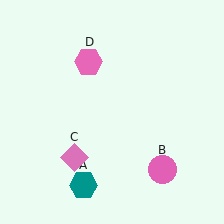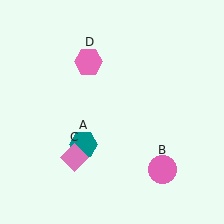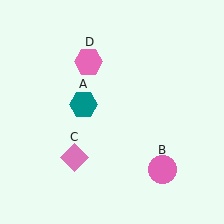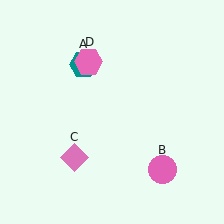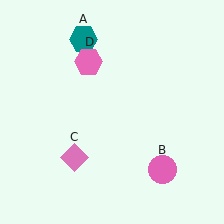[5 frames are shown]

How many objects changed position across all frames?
1 object changed position: teal hexagon (object A).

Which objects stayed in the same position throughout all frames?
Pink circle (object B) and pink diamond (object C) and pink hexagon (object D) remained stationary.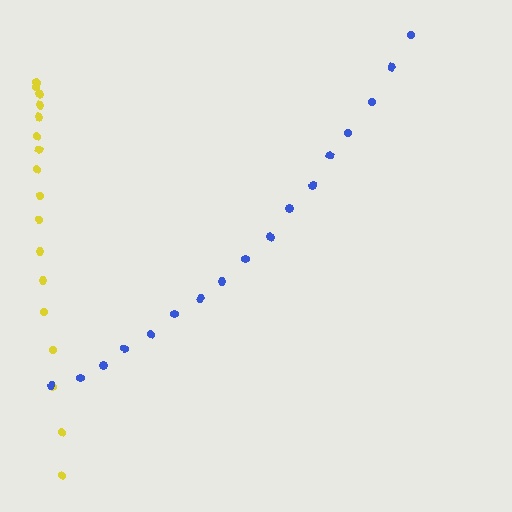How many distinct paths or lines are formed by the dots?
There are 2 distinct paths.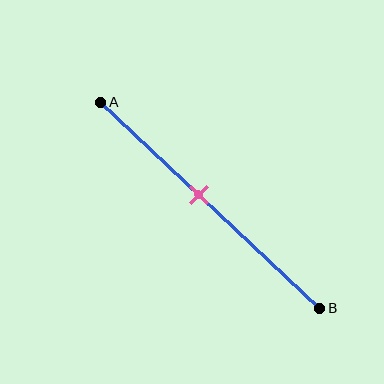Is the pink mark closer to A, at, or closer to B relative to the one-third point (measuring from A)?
The pink mark is closer to point B than the one-third point of segment AB.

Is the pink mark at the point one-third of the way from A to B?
No, the mark is at about 45% from A, not at the 33% one-third point.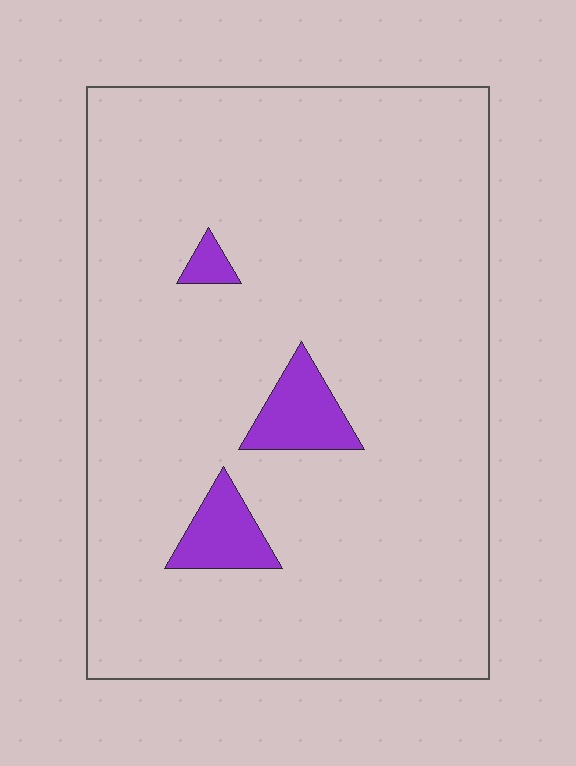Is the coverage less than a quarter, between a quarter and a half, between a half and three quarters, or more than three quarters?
Less than a quarter.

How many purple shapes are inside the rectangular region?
3.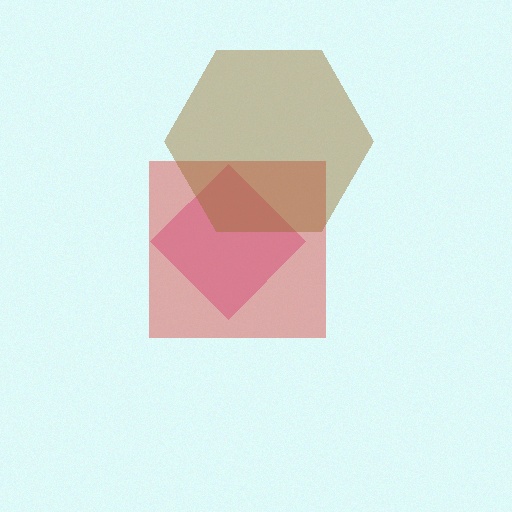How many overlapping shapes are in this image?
There are 3 overlapping shapes in the image.